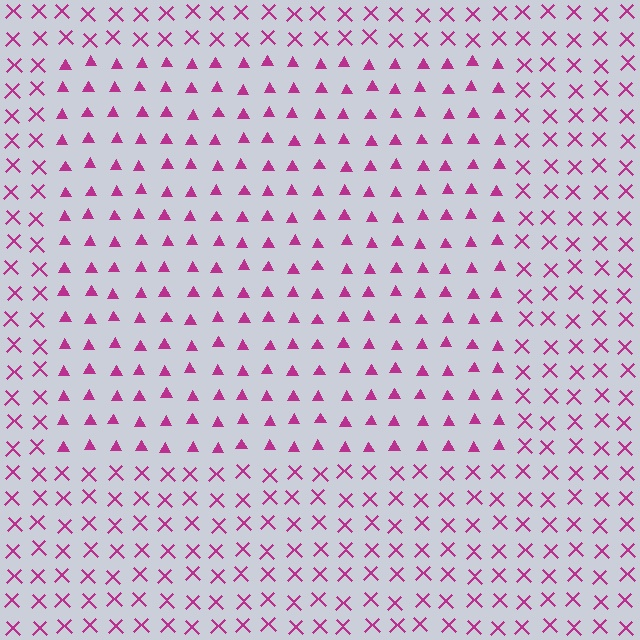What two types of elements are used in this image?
The image uses triangles inside the rectangle region and X marks outside it.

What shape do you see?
I see a rectangle.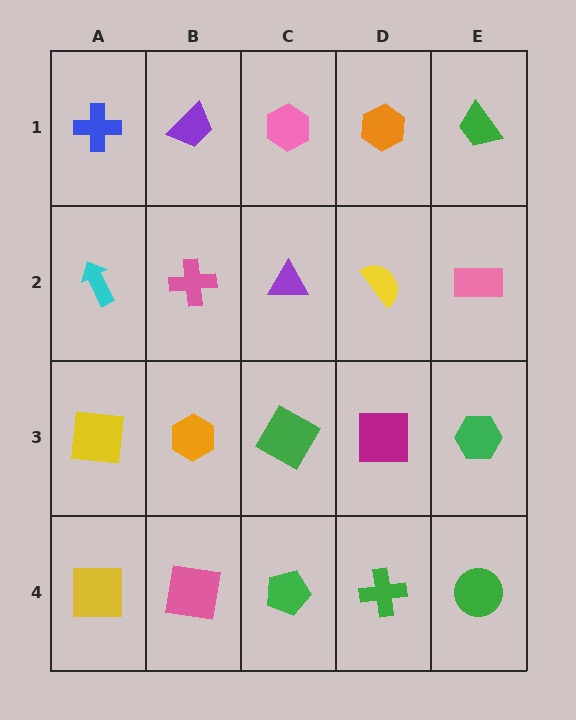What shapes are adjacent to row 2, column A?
A blue cross (row 1, column A), a yellow square (row 3, column A), a pink cross (row 2, column B).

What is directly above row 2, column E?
A green trapezoid.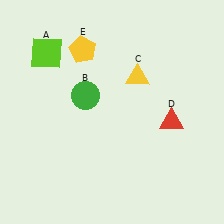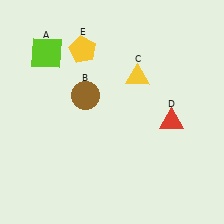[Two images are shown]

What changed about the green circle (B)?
In Image 1, B is green. In Image 2, it changed to brown.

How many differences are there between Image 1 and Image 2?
There is 1 difference between the two images.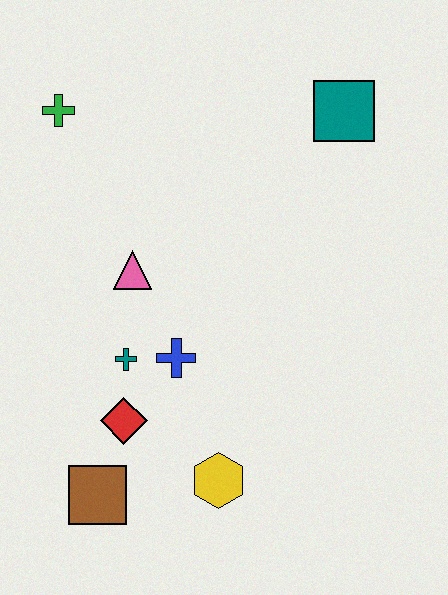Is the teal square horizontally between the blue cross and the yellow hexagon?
No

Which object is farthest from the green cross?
The yellow hexagon is farthest from the green cross.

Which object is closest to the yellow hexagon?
The red diamond is closest to the yellow hexagon.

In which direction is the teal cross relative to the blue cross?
The teal cross is to the left of the blue cross.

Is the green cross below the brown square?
No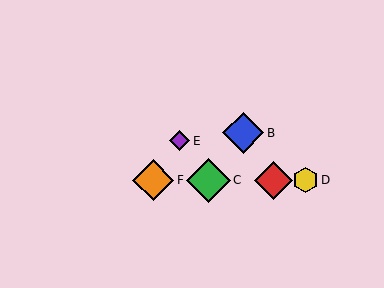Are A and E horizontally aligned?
No, A is at y≈180 and E is at y≈141.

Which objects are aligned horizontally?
Objects A, C, D, F are aligned horizontally.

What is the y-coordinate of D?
Object D is at y≈180.